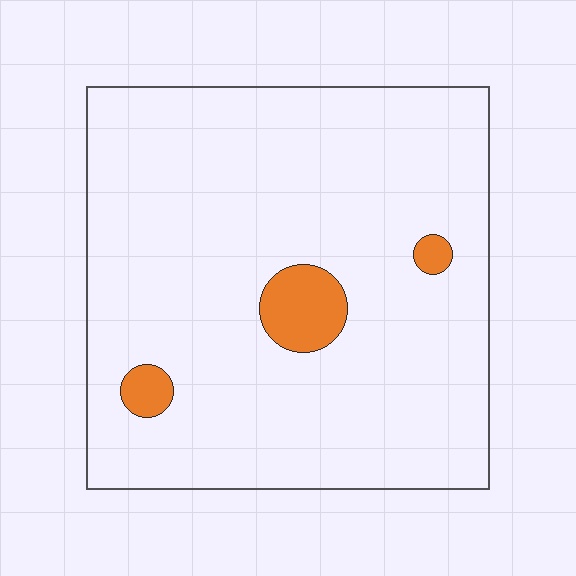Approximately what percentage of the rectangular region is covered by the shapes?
Approximately 5%.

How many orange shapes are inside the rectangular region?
3.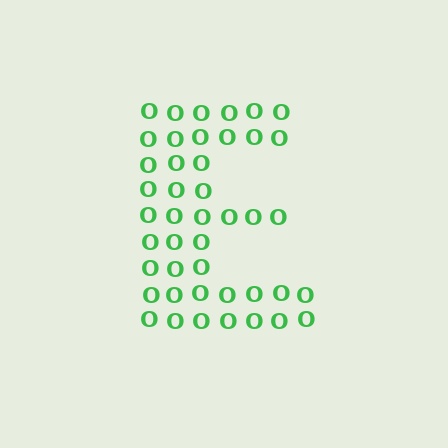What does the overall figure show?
The overall figure shows the letter E.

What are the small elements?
The small elements are letter O's.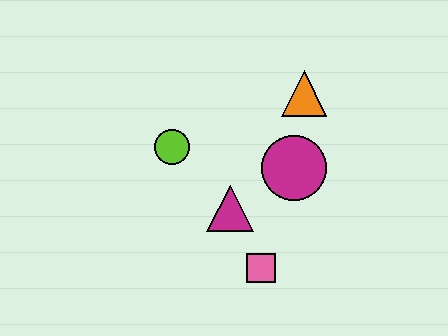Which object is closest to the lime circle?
The magenta triangle is closest to the lime circle.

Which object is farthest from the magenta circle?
The lime circle is farthest from the magenta circle.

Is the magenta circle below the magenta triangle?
No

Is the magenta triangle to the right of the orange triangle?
No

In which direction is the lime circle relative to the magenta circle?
The lime circle is to the left of the magenta circle.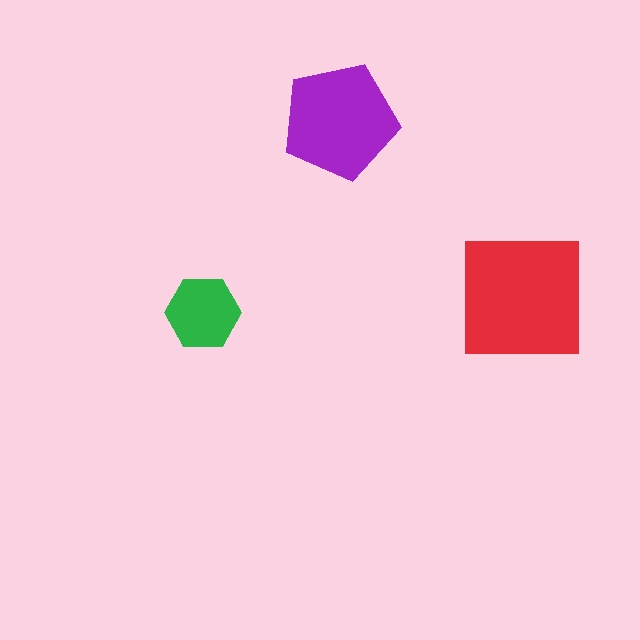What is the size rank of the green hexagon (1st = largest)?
3rd.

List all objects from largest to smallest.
The red square, the purple pentagon, the green hexagon.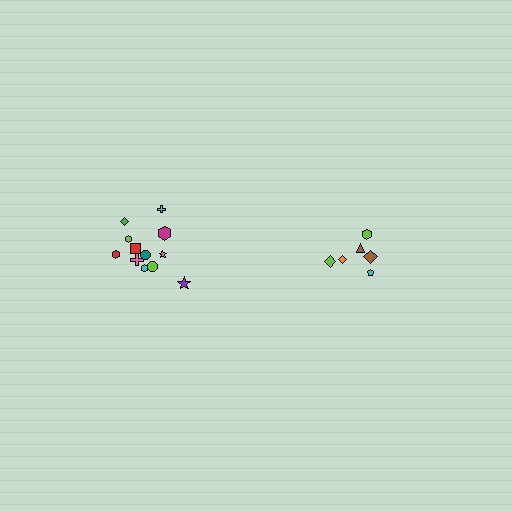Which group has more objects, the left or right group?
The left group.